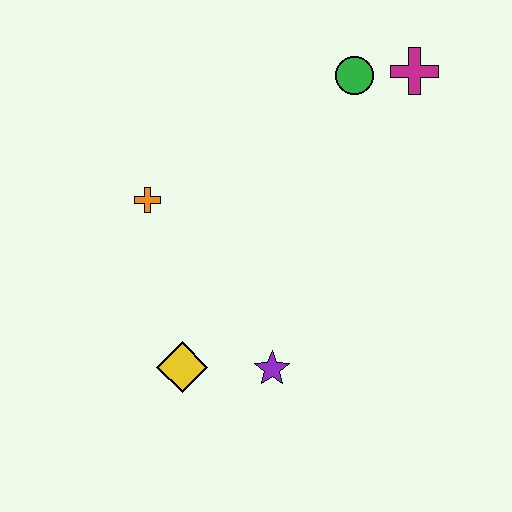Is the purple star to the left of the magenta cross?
Yes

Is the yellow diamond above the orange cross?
No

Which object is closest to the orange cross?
The yellow diamond is closest to the orange cross.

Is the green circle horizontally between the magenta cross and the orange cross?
Yes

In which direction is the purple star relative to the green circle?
The purple star is below the green circle.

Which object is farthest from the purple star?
The magenta cross is farthest from the purple star.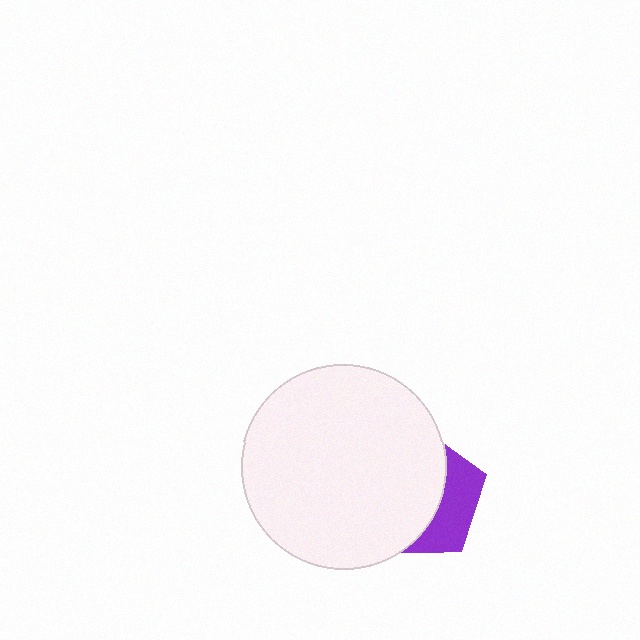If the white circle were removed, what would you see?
You would see the complete purple pentagon.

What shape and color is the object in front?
The object in front is a white circle.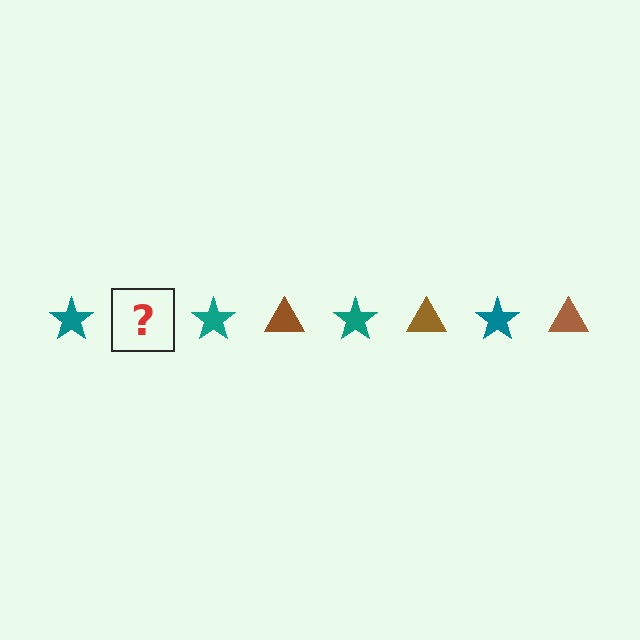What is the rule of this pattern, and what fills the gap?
The rule is that the pattern alternates between teal star and brown triangle. The gap should be filled with a brown triangle.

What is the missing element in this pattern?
The missing element is a brown triangle.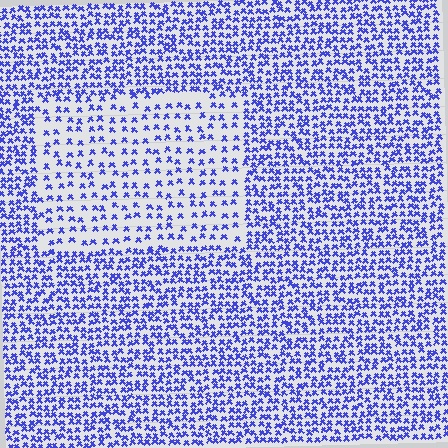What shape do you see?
I see a rectangle.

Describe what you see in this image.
The image contains small blue elements arranged at two different densities. A rectangle-shaped region is visible where the elements are less densely packed than the surrounding area.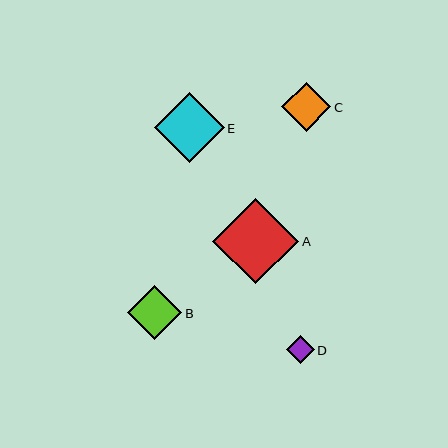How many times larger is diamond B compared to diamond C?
Diamond B is approximately 1.1 times the size of diamond C.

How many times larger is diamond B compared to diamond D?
Diamond B is approximately 1.9 times the size of diamond D.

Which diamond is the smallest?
Diamond D is the smallest with a size of approximately 28 pixels.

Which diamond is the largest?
Diamond A is the largest with a size of approximately 86 pixels.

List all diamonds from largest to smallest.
From largest to smallest: A, E, B, C, D.